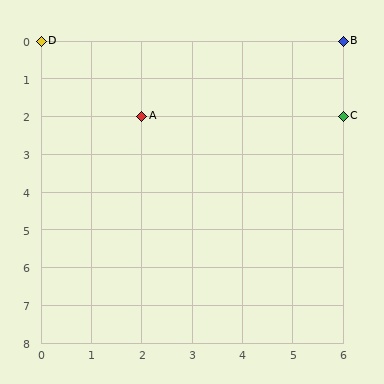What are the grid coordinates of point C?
Point C is at grid coordinates (6, 2).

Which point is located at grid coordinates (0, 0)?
Point D is at (0, 0).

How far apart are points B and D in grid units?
Points B and D are 6 columns apart.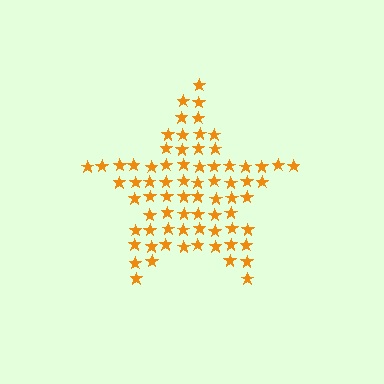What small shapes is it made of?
It is made of small stars.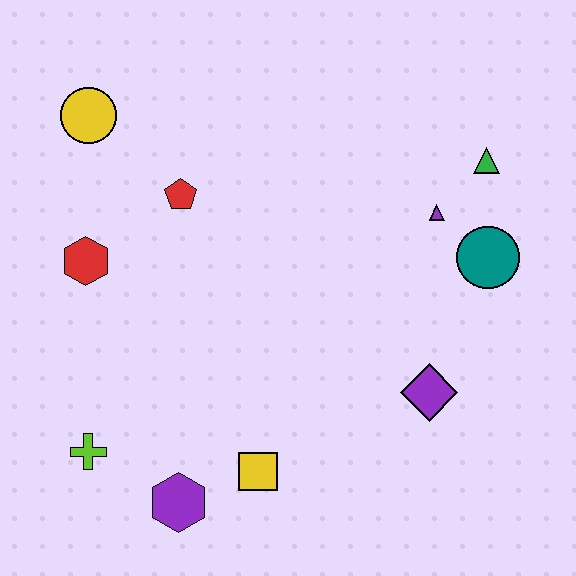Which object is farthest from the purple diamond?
The yellow circle is farthest from the purple diamond.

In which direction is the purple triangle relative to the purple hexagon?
The purple triangle is above the purple hexagon.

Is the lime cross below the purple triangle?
Yes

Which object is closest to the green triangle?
The purple triangle is closest to the green triangle.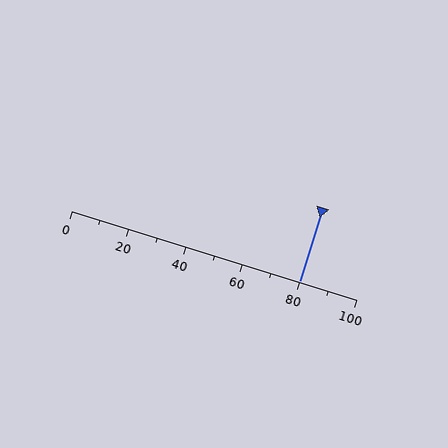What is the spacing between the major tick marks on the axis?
The major ticks are spaced 20 apart.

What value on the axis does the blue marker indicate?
The marker indicates approximately 80.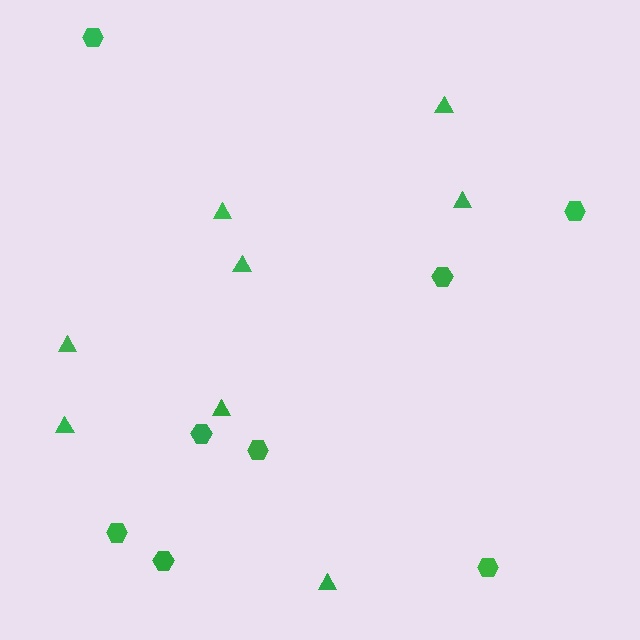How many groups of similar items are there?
There are 2 groups: one group of hexagons (8) and one group of triangles (8).